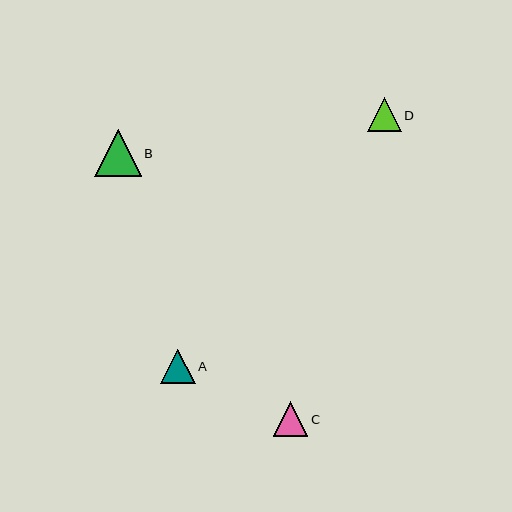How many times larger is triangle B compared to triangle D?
Triangle B is approximately 1.4 times the size of triangle D.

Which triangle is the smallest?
Triangle D is the smallest with a size of approximately 34 pixels.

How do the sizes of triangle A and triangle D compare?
Triangle A and triangle D are approximately the same size.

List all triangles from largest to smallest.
From largest to smallest: B, C, A, D.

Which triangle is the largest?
Triangle B is the largest with a size of approximately 47 pixels.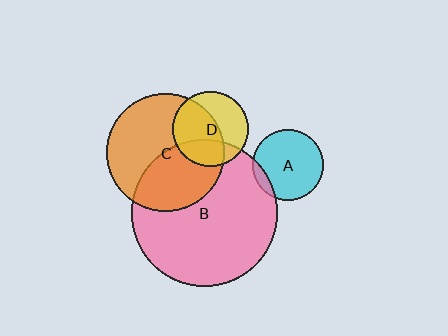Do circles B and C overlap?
Yes.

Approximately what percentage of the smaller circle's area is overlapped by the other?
Approximately 45%.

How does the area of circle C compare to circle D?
Approximately 2.5 times.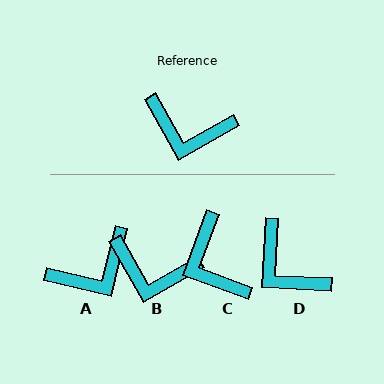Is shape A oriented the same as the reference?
No, it is off by about 47 degrees.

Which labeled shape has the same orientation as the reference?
B.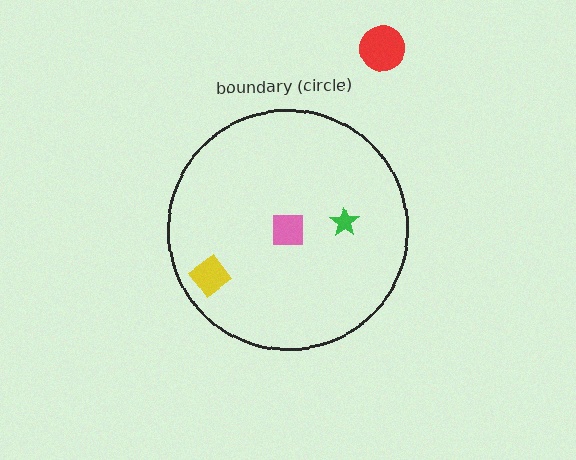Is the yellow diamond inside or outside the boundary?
Inside.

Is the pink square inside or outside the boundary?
Inside.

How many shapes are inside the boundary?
3 inside, 1 outside.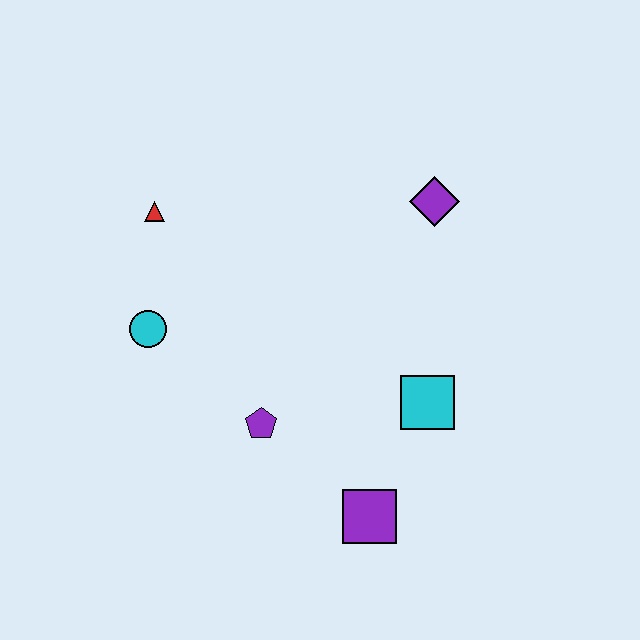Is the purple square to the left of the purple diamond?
Yes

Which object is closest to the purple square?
The cyan square is closest to the purple square.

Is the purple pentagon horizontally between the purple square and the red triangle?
Yes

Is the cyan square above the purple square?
Yes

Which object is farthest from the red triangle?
The purple square is farthest from the red triangle.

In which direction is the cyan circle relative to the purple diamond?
The cyan circle is to the left of the purple diamond.